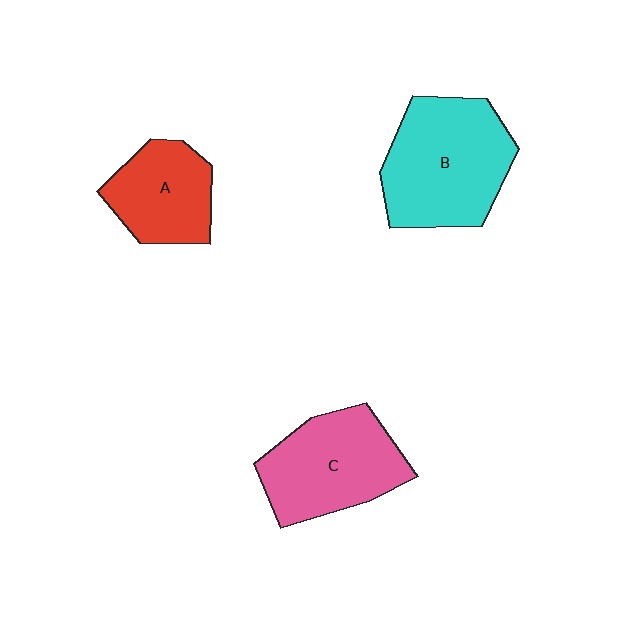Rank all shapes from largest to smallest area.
From largest to smallest: B (cyan), C (pink), A (red).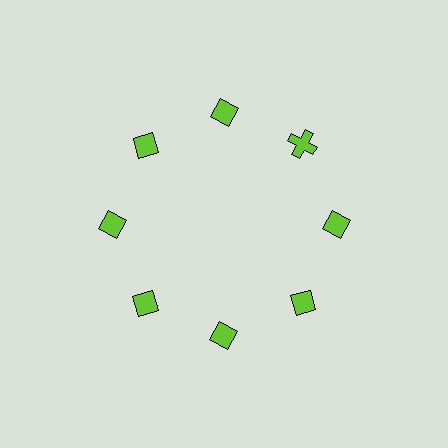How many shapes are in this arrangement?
There are 8 shapes arranged in a ring pattern.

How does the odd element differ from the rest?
It has a different shape: cross instead of diamond.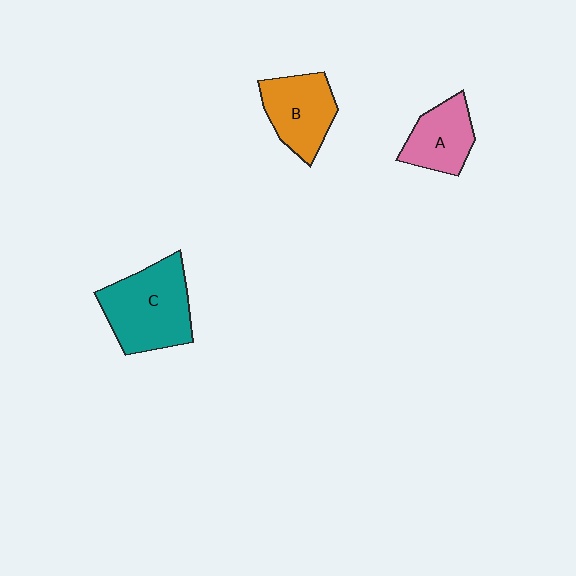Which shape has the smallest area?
Shape A (pink).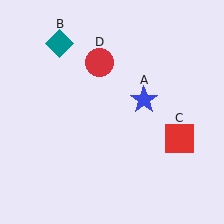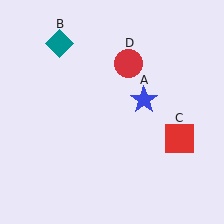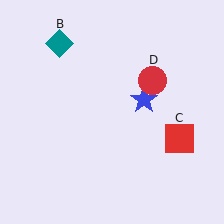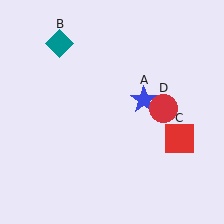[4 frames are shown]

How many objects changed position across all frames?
1 object changed position: red circle (object D).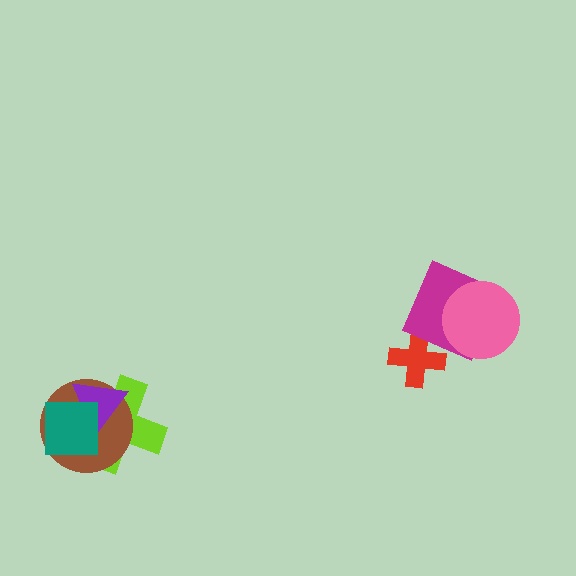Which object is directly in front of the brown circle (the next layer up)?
The purple triangle is directly in front of the brown circle.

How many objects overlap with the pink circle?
1 object overlaps with the pink circle.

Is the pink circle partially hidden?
No, no other shape covers it.